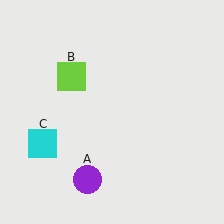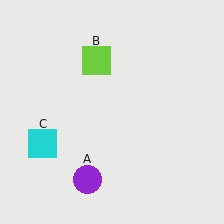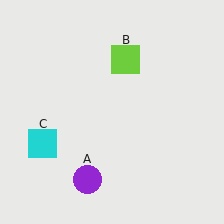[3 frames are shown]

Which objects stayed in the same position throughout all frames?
Purple circle (object A) and cyan square (object C) remained stationary.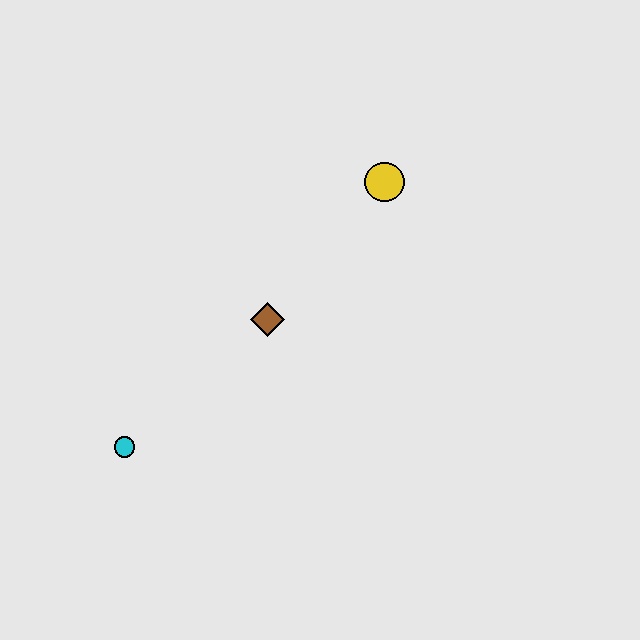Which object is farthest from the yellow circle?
The cyan circle is farthest from the yellow circle.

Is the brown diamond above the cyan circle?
Yes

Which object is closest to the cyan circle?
The brown diamond is closest to the cyan circle.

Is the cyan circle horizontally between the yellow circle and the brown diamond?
No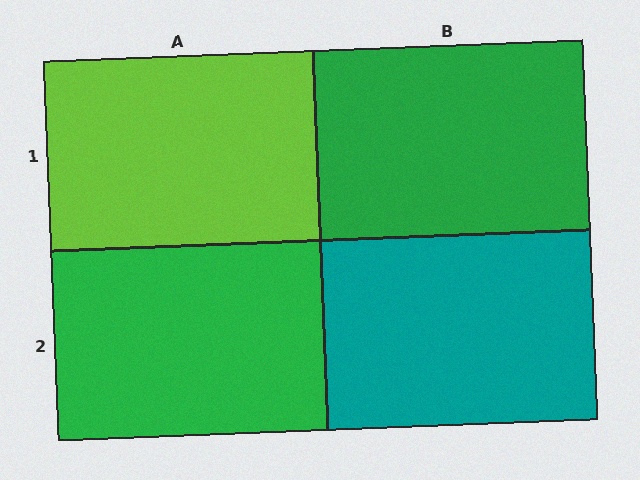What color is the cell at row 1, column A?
Lime.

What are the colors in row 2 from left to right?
Green, teal.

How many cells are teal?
1 cell is teal.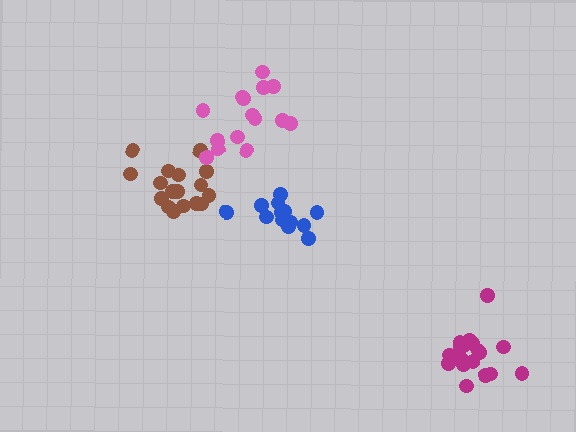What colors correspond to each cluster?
The clusters are colored: brown, pink, magenta, blue.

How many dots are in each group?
Group 1: 17 dots, Group 2: 15 dots, Group 3: 18 dots, Group 4: 14 dots (64 total).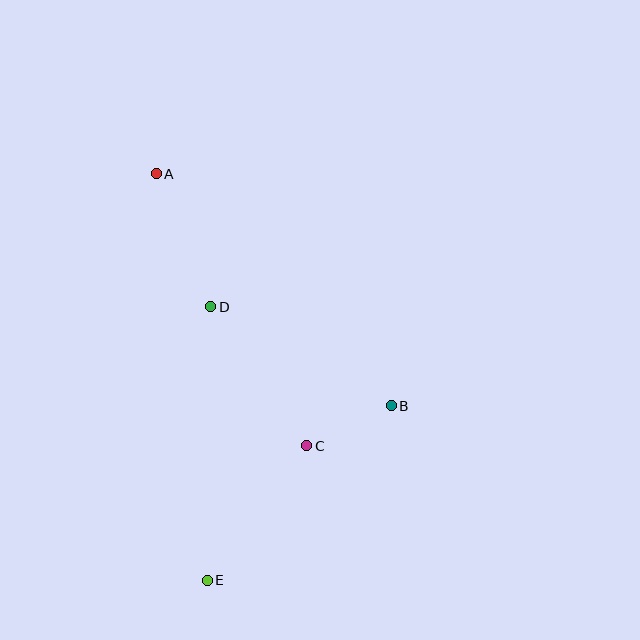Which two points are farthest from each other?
Points A and E are farthest from each other.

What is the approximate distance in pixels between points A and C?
The distance between A and C is approximately 311 pixels.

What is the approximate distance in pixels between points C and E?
The distance between C and E is approximately 167 pixels.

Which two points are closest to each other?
Points B and C are closest to each other.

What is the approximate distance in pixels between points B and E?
The distance between B and E is approximately 254 pixels.